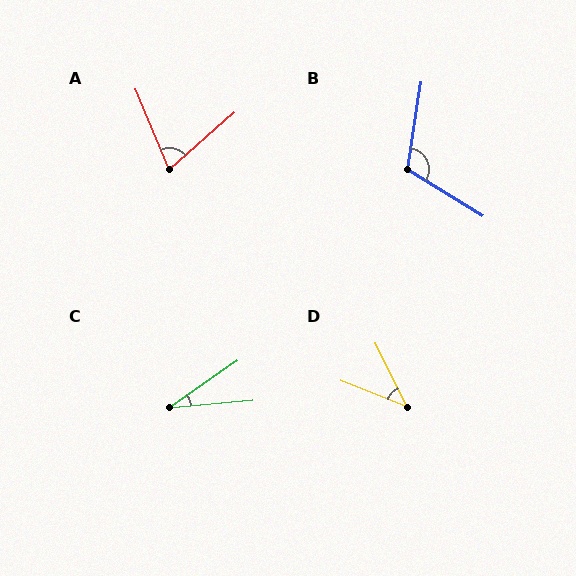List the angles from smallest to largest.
C (30°), D (43°), A (71°), B (113°).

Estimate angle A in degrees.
Approximately 71 degrees.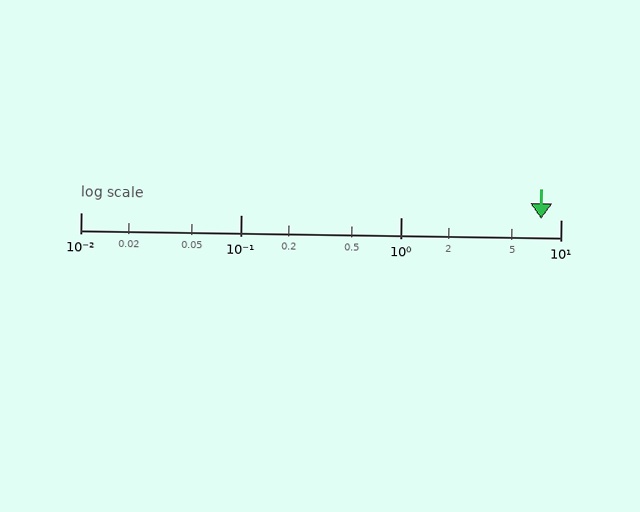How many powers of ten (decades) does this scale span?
The scale spans 3 decades, from 0.01 to 10.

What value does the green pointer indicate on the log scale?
The pointer indicates approximately 7.6.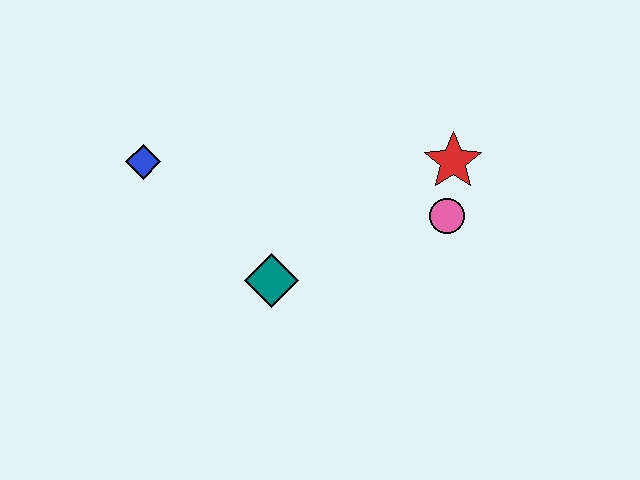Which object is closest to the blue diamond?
The teal diamond is closest to the blue diamond.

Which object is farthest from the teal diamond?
The red star is farthest from the teal diamond.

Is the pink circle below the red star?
Yes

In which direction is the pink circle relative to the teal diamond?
The pink circle is to the right of the teal diamond.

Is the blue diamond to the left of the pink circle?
Yes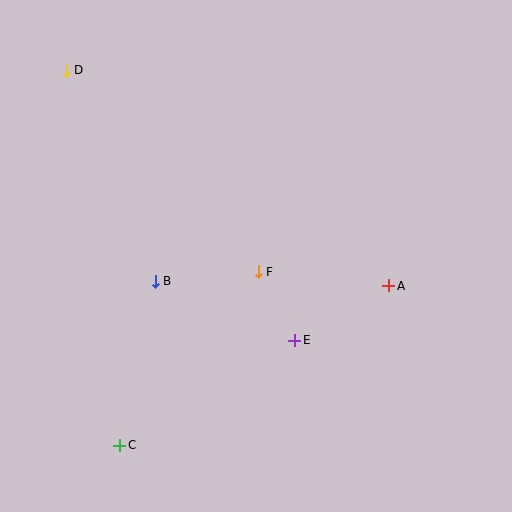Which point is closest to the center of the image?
Point F at (258, 272) is closest to the center.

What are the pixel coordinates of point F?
Point F is at (258, 272).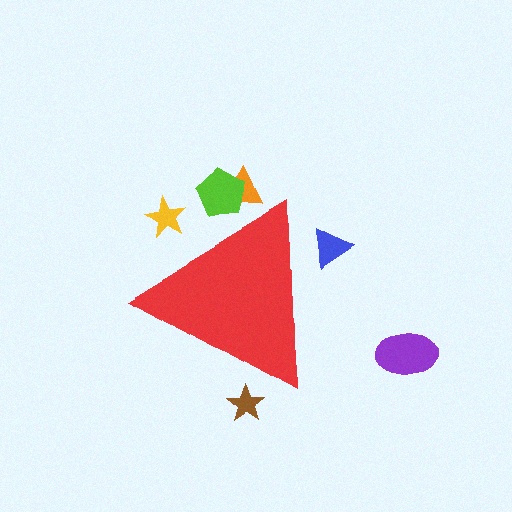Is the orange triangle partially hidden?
Yes, the orange triangle is partially hidden behind the red triangle.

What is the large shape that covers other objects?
A red triangle.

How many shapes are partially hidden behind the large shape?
5 shapes are partially hidden.